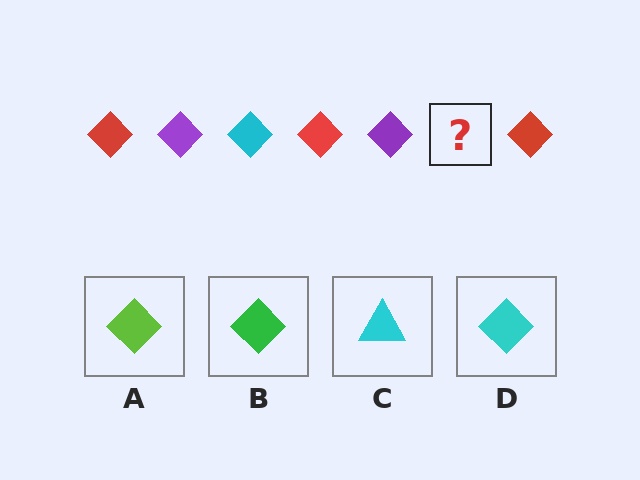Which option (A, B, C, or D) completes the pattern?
D.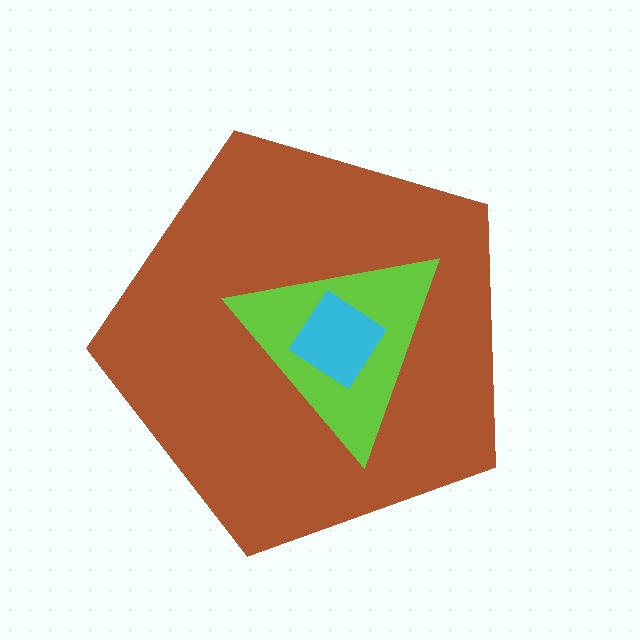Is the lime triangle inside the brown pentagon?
Yes.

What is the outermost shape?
The brown pentagon.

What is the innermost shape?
The cyan diamond.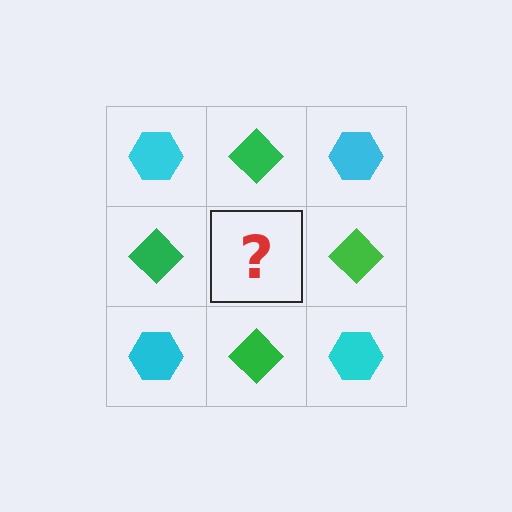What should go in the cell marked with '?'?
The missing cell should contain a cyan hexagon.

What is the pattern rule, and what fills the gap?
The rule is that it alternates cyan hexagon and green diamond in a checkerboard pattern. The gap should be filled with a cyan hexagon.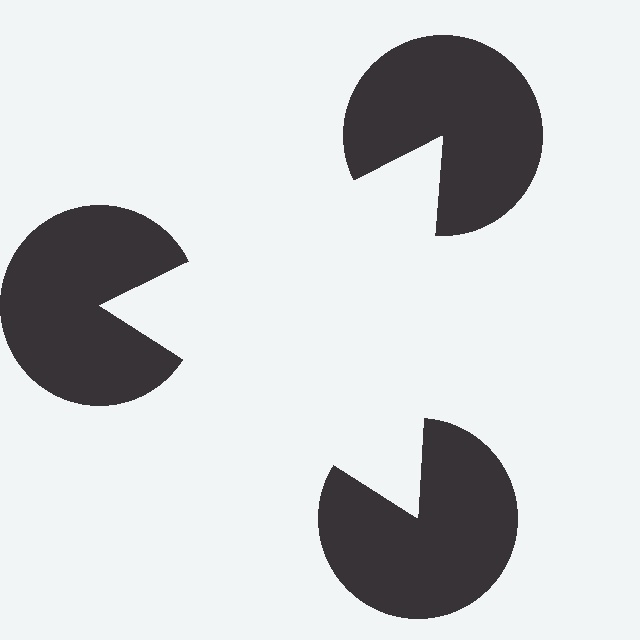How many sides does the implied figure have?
3 sides.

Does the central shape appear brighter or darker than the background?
It typically appears slightly brighter than the background, even though no actual brightness change is drawn.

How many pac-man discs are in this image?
There are 3 — one at each vertex of the illusory triangle.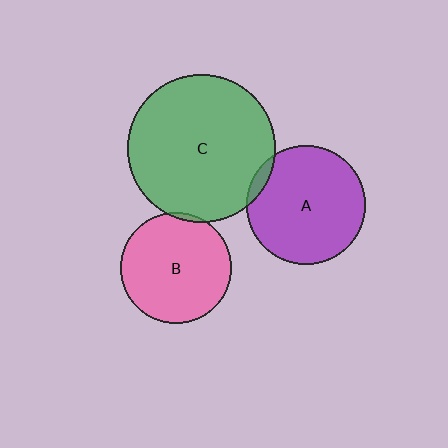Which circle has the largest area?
Circle C (green).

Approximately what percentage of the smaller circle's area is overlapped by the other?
Approximately 5%.